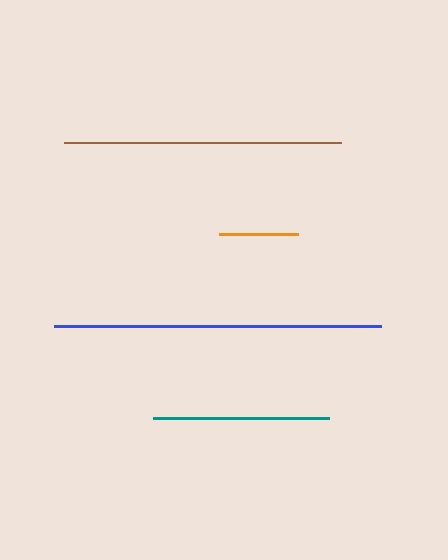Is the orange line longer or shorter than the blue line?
The blue line is longer than the orange line.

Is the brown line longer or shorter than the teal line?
The brown line is longer than the teal line.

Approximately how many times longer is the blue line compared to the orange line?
The blue line is approximately 4.1 times the length of the orange line.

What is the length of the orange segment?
The orange segment is approximately 79 pixels long.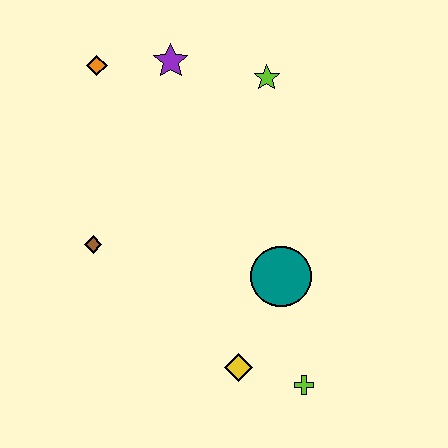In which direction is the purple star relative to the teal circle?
The purple star is above the teal circle.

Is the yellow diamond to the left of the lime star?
Yes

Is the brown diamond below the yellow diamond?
No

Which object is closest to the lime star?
The purple star is closest to the lime star.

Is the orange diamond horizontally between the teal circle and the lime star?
No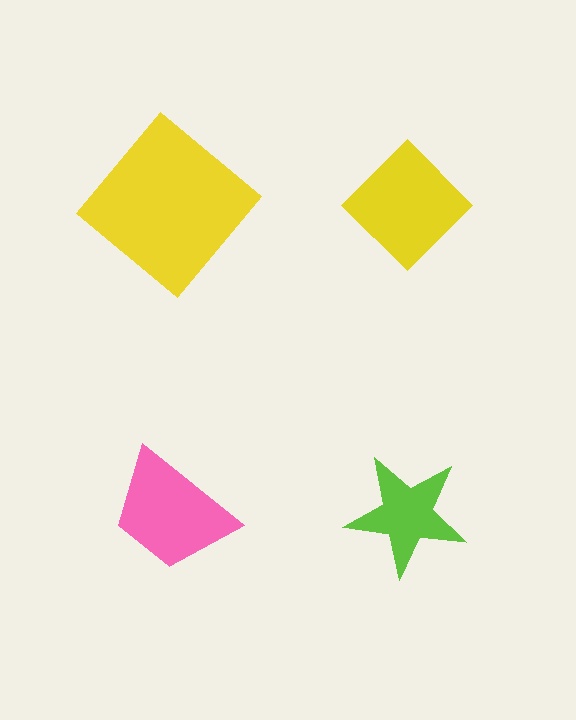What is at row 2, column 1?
A pink trapezoid.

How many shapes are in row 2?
2 shapes.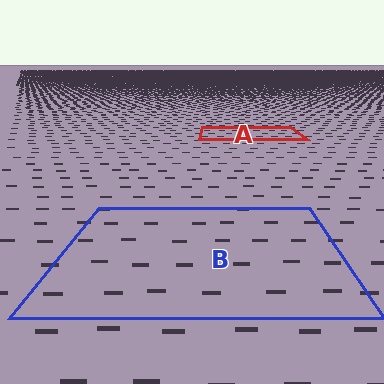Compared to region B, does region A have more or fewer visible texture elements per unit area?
Region A has more texture elements per unit area — they are packed more densely because it is farther away.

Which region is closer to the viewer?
Region B is closer. The texture elements there are larger and more spread out.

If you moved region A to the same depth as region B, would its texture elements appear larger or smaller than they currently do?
They would appear larger. At a closer depth, the same texture elements are projected at a bigger on-screen size.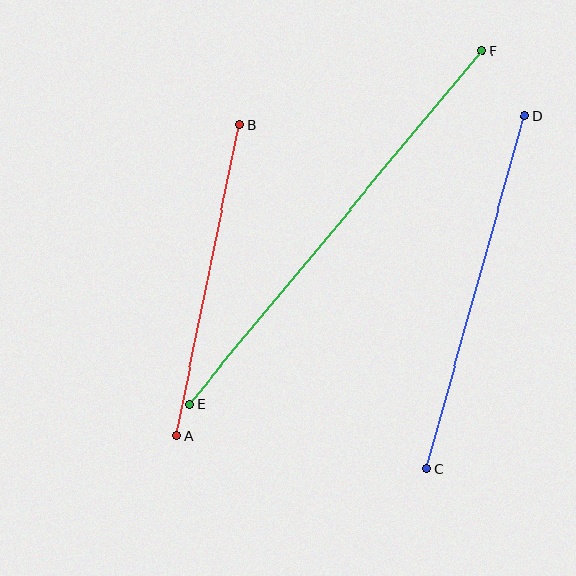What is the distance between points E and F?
The distance is approximately 459 pixels.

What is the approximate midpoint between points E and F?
The midpoint is at approximately (336, 227) pixels.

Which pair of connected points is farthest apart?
Points E and F are farthest apart.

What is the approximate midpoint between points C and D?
The midpoint is at approximately (476, 293) pixels.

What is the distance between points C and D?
The distance is approximately 366 pixels.